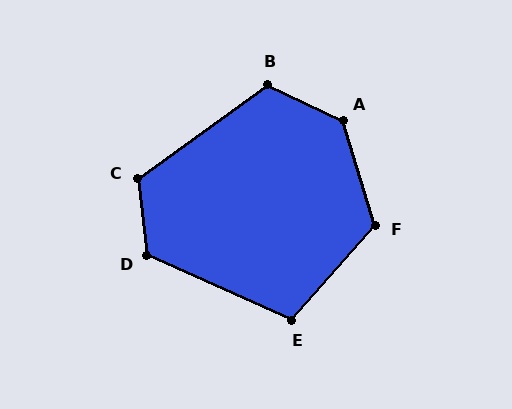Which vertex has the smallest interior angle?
E, at approximately 108 degrees.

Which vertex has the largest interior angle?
A, at approximately 133 degrees.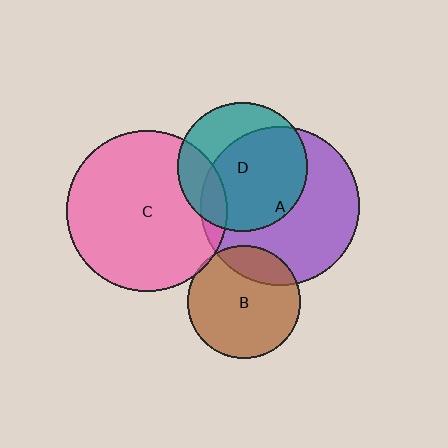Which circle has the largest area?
Circle C (pink).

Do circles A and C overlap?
Yes.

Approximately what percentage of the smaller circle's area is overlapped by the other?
Approximately 10%.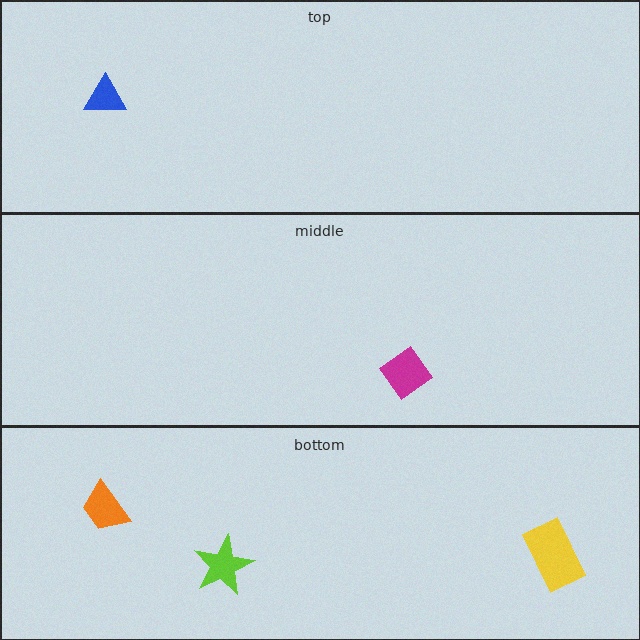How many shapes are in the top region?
1.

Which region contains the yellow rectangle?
The bottom region.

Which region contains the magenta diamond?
The middle region.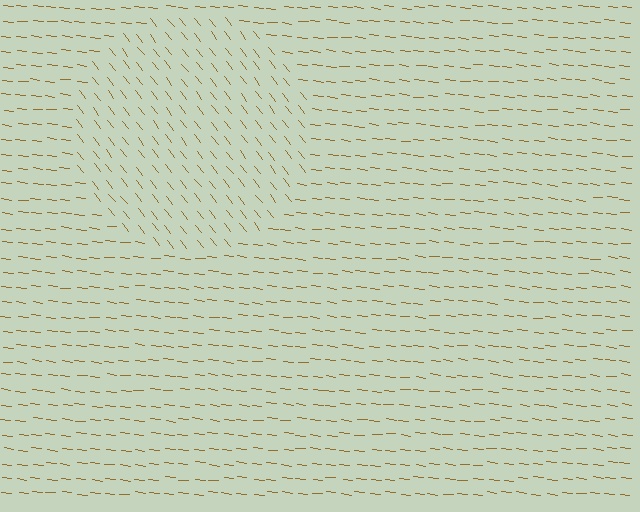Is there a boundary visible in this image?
Yes, there is a texture boundary formed by a change in line orientation.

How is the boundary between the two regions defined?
The boundary is defined purely by a change in line orientation (approximately 45 degrees difference). All lines are the same color and thickness.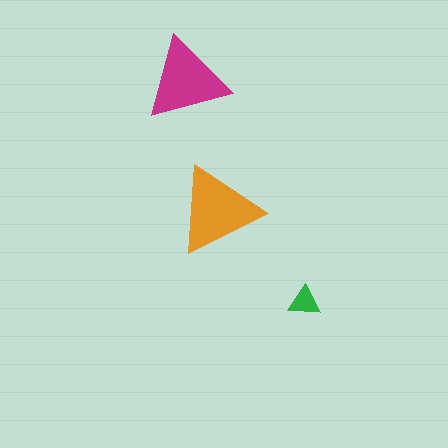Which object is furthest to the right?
The green triangle is rightmost.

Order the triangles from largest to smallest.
the orange one, the magenta one, the green one.